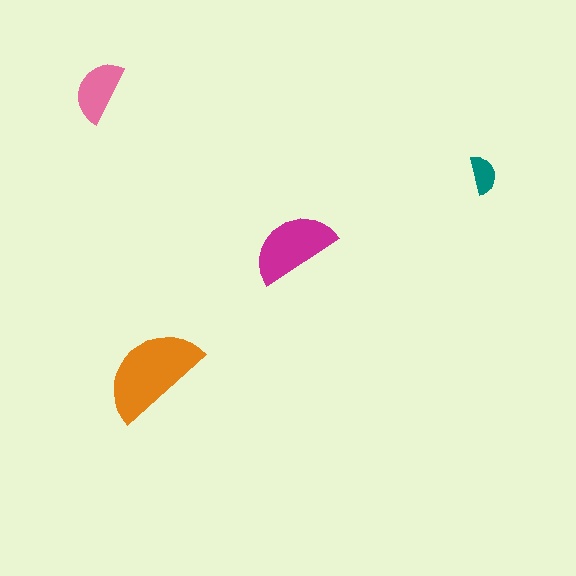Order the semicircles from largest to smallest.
the orange one, the magenta one, the pink one, the teal one.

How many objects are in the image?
There are 4 objects in the image.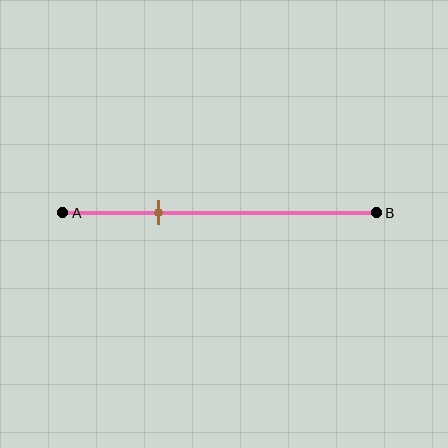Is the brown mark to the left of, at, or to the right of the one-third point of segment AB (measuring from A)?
The brown mark is approximately at the one-third point of segment AB.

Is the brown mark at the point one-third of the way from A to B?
Yes, the mark is approximately at the one-third point.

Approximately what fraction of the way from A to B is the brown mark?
The brown mark is approximately 30% of the way from A to B.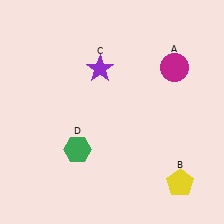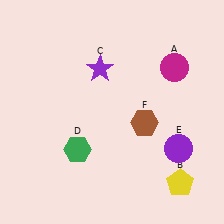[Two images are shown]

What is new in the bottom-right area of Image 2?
A brown hexagon (F) was added in the bottom-right area of Image 2.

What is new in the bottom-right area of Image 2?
A purple circle (E) was added in the bottom-right area of Image 2.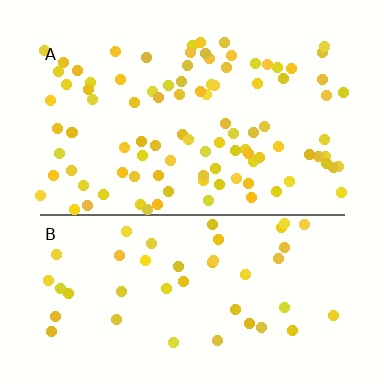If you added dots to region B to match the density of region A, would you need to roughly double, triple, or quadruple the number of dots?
Approximately double.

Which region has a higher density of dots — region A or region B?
A (the top).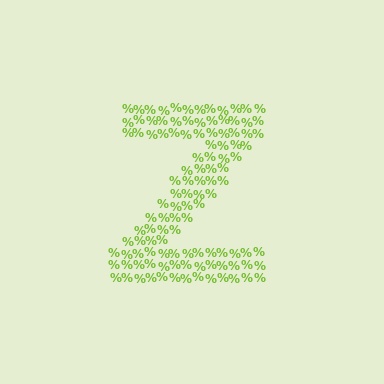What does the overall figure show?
The overall figure shows the letter Z.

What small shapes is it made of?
It is made of small percent signs.